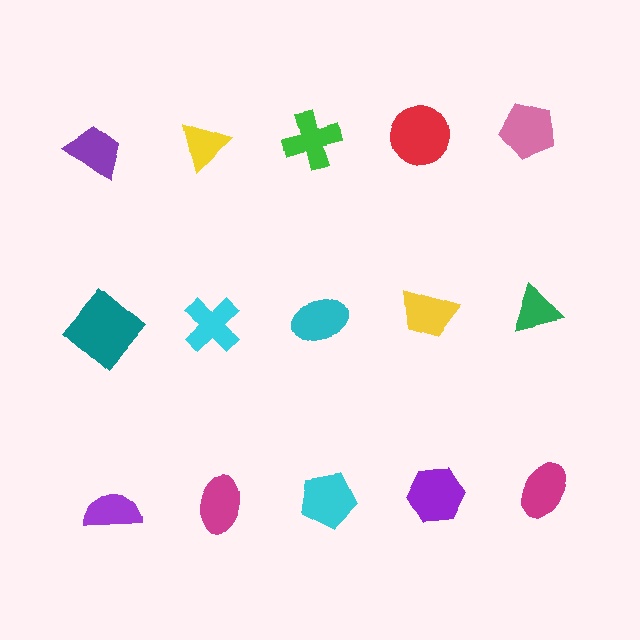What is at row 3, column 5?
A magenta ellipse.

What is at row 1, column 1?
A purple trapezoid.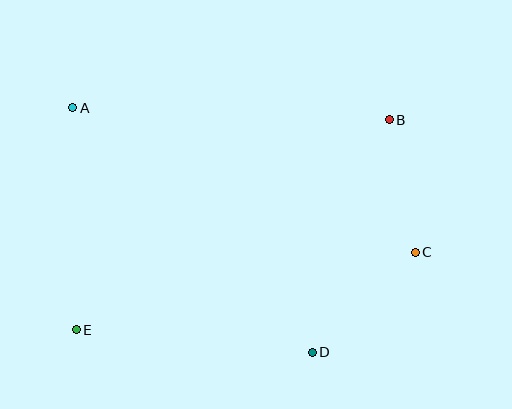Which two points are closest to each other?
Points B and C are closest to each other.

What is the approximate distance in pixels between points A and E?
The distance between A and E is approximately 222 pixels.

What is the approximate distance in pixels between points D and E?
The distance between D and E is approximately 237 pixels.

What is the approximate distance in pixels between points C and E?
The distance between C and E is approximately 348 pixels.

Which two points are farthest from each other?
Points B and E are farthest from each other.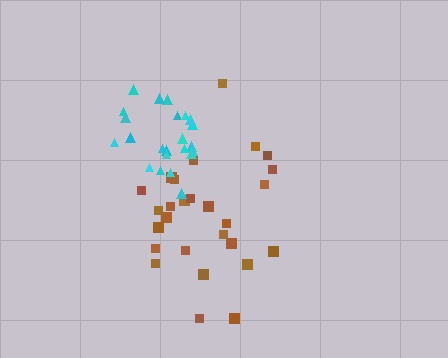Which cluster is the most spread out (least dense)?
Brown.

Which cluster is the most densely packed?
Cyan.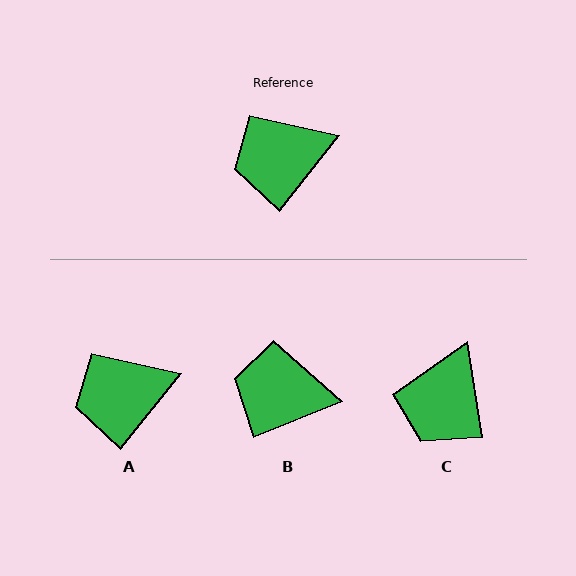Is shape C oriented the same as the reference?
No, it is off by about 47 degrees.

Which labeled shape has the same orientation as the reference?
A.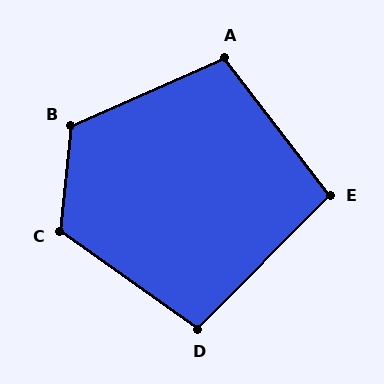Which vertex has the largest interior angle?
B, at approximately 120 degrees.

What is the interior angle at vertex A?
Approximately 104 degrees (obtuse).